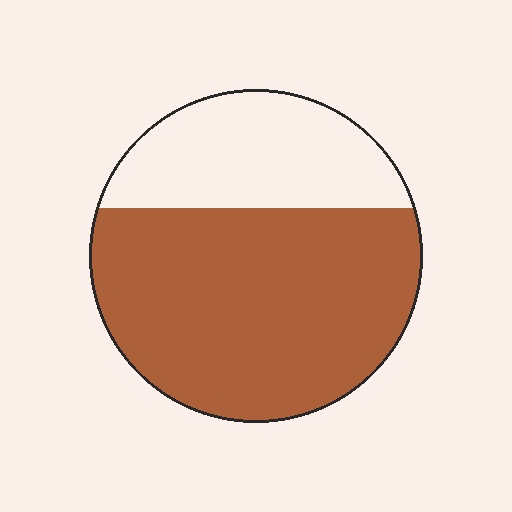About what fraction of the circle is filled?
About two thirds (2/3).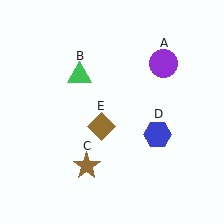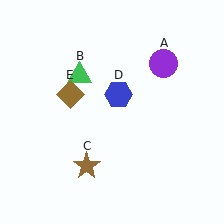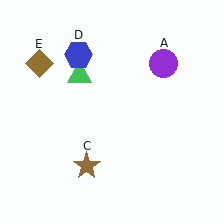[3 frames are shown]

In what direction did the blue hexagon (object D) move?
The blue hexagon (object D) moved up and to the left.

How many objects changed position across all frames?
2 objects changed position: blue hexagon (object D), brown diamond (object E).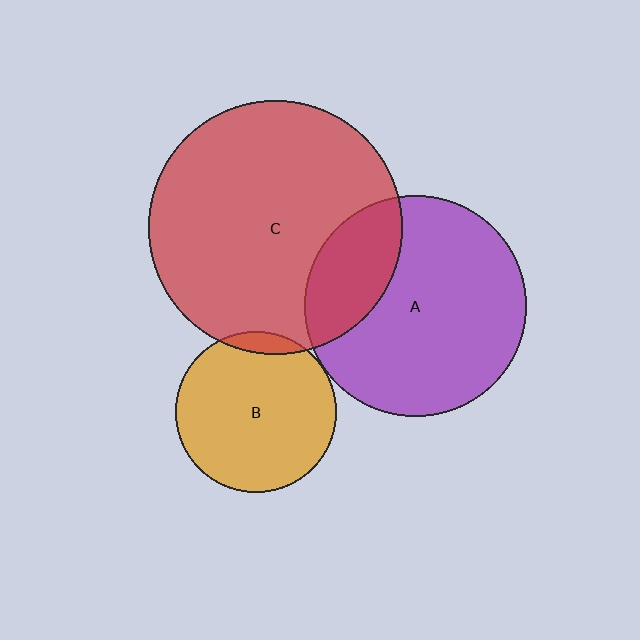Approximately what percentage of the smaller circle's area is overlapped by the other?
Approximately 25%.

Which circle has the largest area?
Circle C (red).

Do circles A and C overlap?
Yes.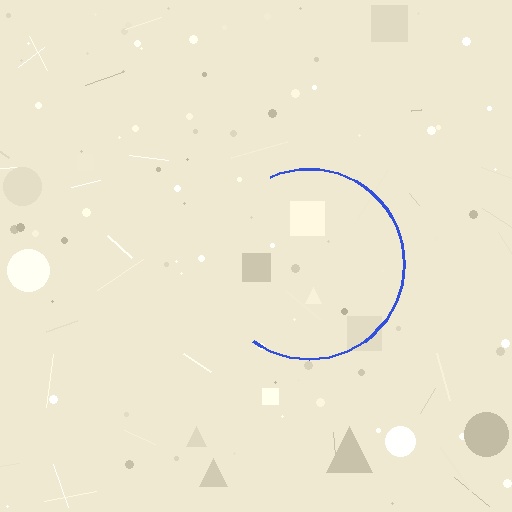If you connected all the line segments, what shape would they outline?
They would outline a circle.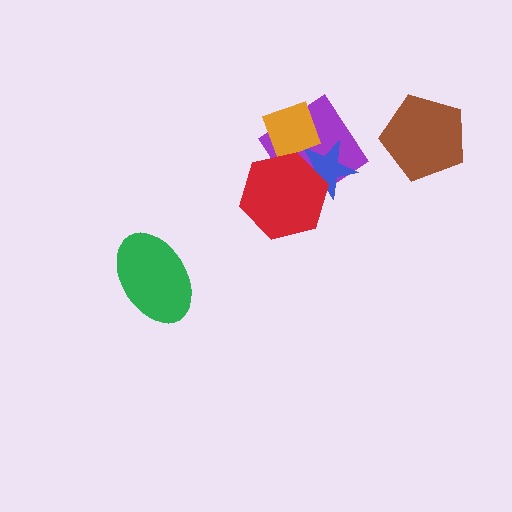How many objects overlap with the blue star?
3 objects overlap with the blue star.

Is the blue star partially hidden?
Yes, it is partially covered by another shape.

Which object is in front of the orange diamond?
The red hexagon is in front of the orange diamond.